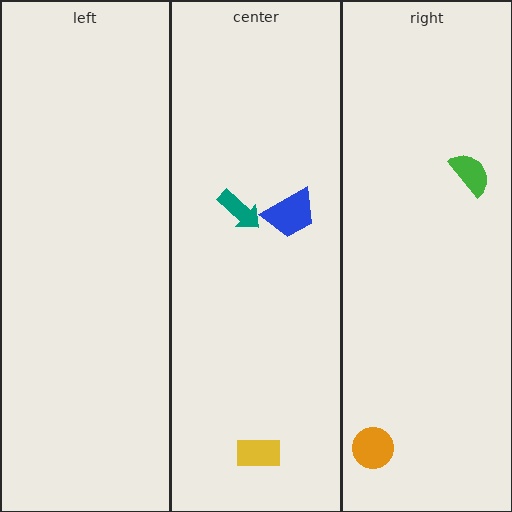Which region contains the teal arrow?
The center region.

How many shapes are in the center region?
3.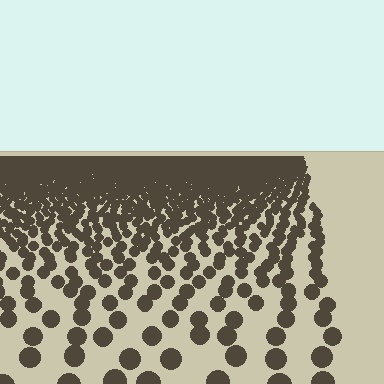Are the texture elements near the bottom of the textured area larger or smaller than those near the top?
Larger. Near the bottom, elements are closer to the viewer and appear at a bigger on-screen size.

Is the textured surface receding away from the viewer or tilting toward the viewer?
The surface is receding away from the viewer. Texture elements get smaller and denser toward the top.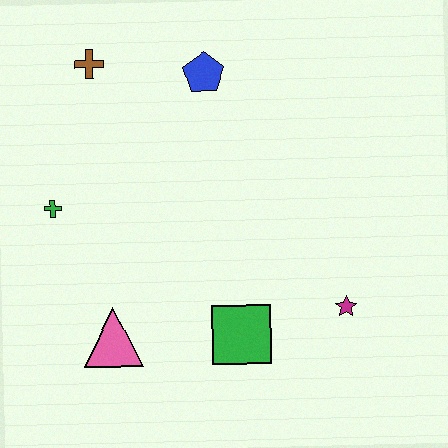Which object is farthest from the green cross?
The magenta star is farthest from the green cross.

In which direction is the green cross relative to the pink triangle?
The green cross is above the pink triangle.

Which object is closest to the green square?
The magenta star is closest to the green square.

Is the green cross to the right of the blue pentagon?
No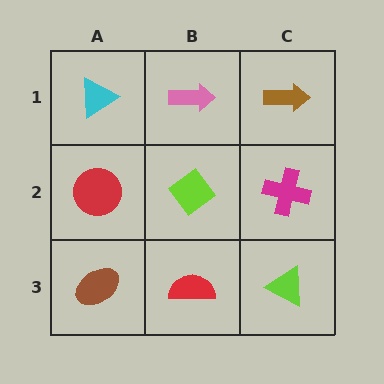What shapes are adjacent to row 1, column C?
A magenta cross (row 2, column C), a pink arrow (row 1, column B).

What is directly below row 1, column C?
A magenta cross.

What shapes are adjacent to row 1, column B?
A lime diamond (row 2, column B), a cyan triangle (row 1, column A), a brown arrow (row 1, column C).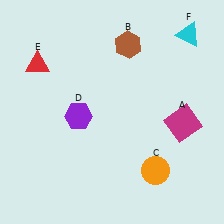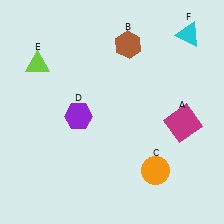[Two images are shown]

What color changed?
The triangle (E) changed from red in Image 1 to lime in Image 2.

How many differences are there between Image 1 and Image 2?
There is 1 difference between the two images.